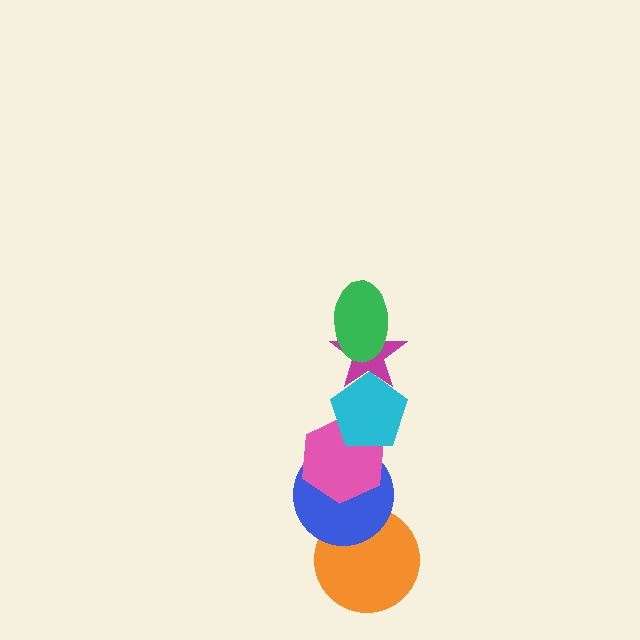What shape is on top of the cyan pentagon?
The magenta star is on top of the cyan pentagon.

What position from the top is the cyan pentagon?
The cyan pentagon is 3rd from the top.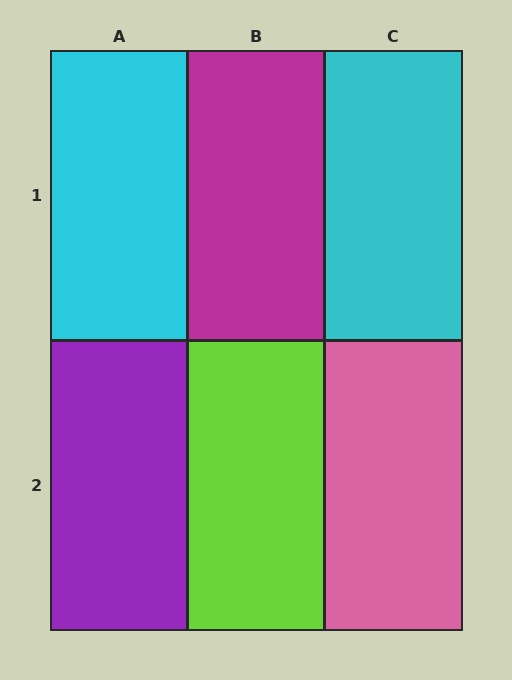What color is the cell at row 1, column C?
Cyan.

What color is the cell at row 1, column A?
Cyan.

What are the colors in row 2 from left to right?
Purple, lime, pink.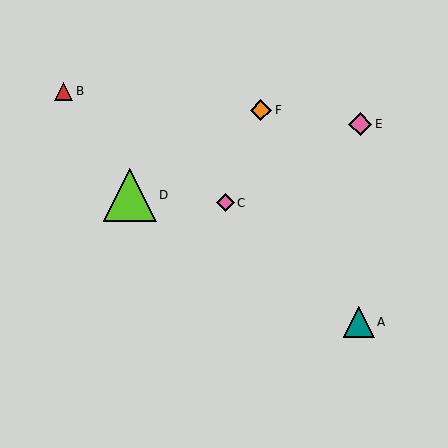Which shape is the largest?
The lime triangle (labeled D) is the largest.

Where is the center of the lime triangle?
The center of the lime triangle is at (130, 195).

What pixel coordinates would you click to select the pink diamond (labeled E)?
Click at (360, 124) to select the pink diamond E.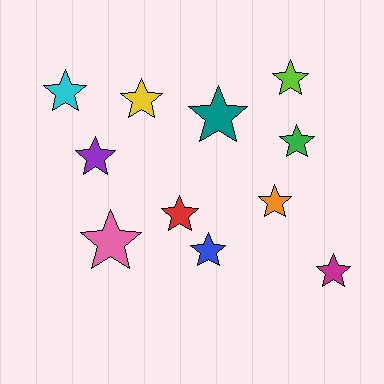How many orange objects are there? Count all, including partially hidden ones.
There is 1 orange object.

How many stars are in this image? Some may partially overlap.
There are 11 stars.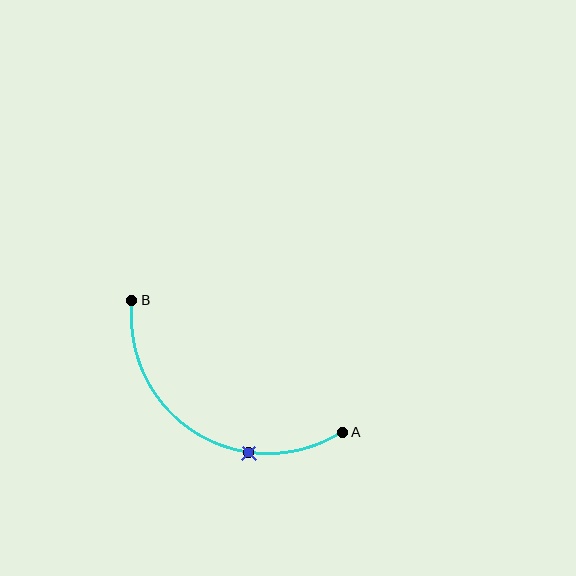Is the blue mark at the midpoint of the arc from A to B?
No. The blue mark lies on the arc but is closer to endpoint A. The arc midpoint would be at the point on the curve equidistant along the arc from both A and B.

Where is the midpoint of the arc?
The arc midpoint is the point on the curve farthest from the straight line joining A and B. It sits below that line.